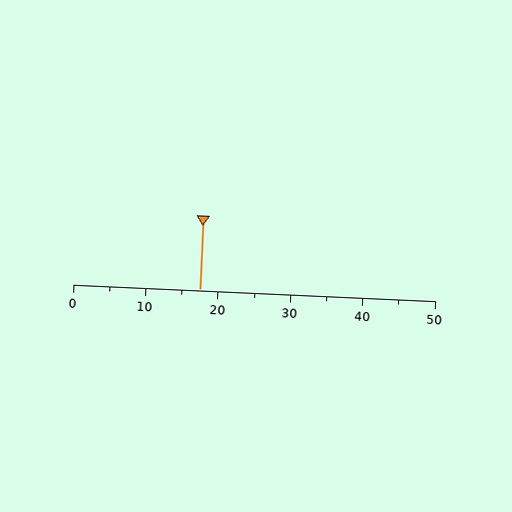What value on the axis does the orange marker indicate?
The marker indicates approximately 17.5.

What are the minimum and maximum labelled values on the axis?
The axis runs from 0 to 50.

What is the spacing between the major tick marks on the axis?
The major ticks are spaced 10 apart.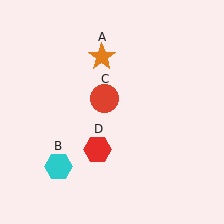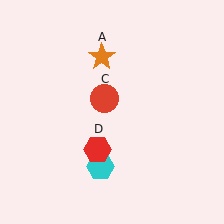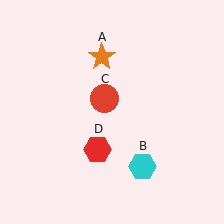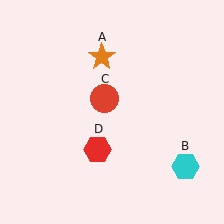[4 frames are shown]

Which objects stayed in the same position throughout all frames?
Orange star (object A) and red circle (object C) and red hexagon (object D) remained stationary.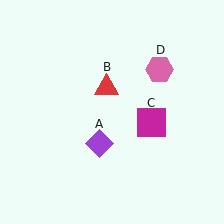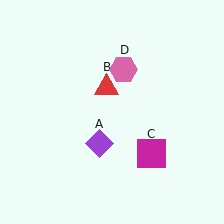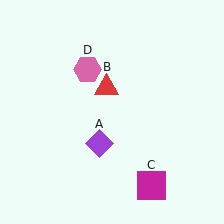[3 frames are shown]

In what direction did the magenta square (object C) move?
The magenta square (object C) moved down.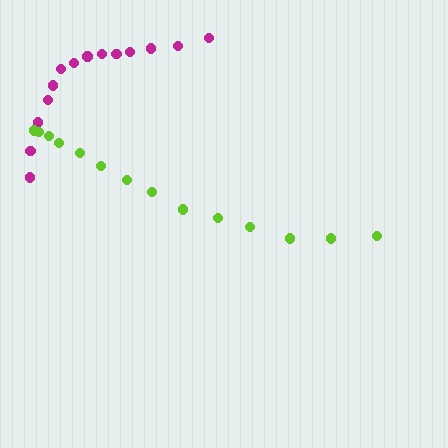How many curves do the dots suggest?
There are 2 distinct paths.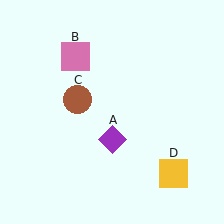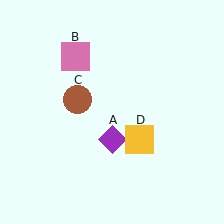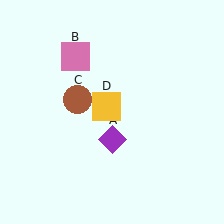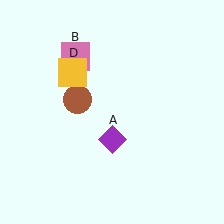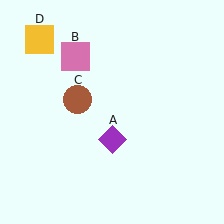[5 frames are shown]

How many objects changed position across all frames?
1 object changed position: yellow square (object D).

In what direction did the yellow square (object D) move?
The yellow square (object D) moved up and to the left.